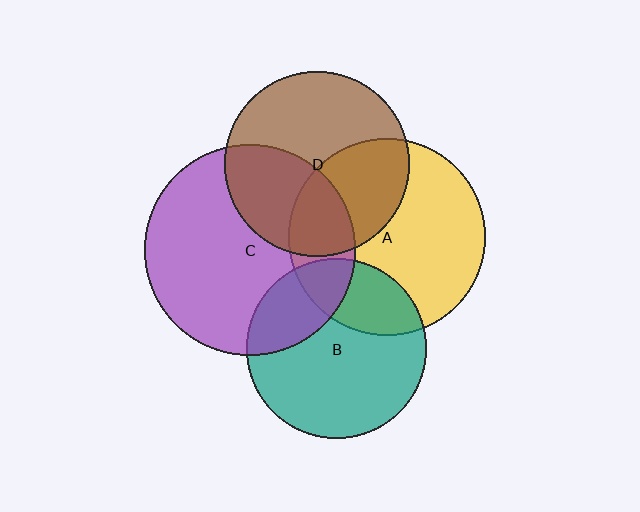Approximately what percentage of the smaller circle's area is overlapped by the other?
Approximately 25%.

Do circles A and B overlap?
Yes.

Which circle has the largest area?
Circle C (purple).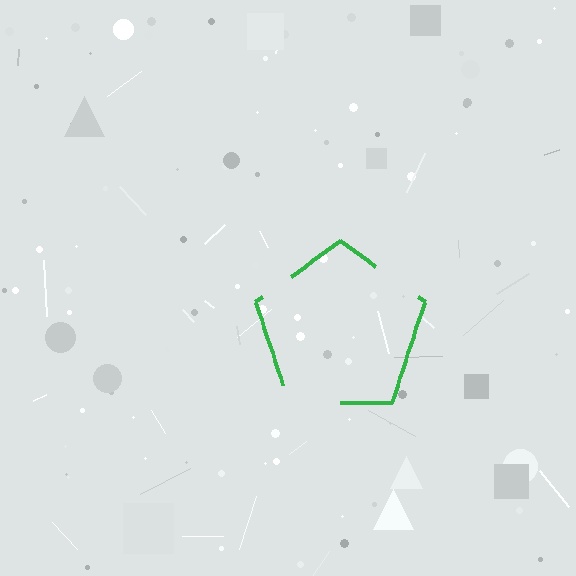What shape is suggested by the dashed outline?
The dashed outline suggests a pentagon.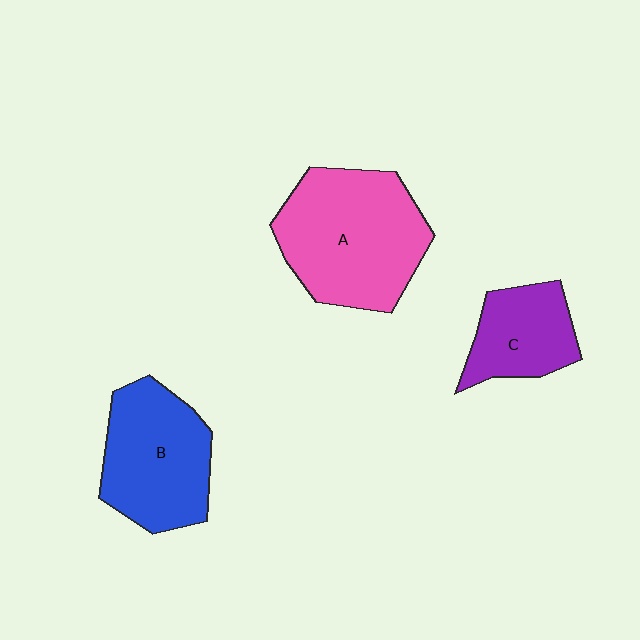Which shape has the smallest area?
Shape C (purple).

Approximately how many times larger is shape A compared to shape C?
Approximately 1.9 times.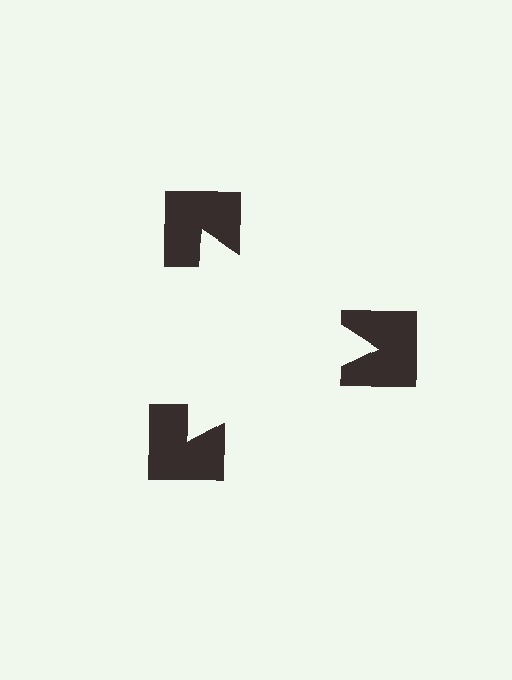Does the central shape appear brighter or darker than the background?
It typically appears slightly brighter than the background, even though no actual brightness change is drawn.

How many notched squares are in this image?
There are 3 — one at each vertex of the illusory triangle.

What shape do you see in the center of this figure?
An illusory triangle — its edges are inferred from the aligned wedge cuts in the notched squares, not physically drawn.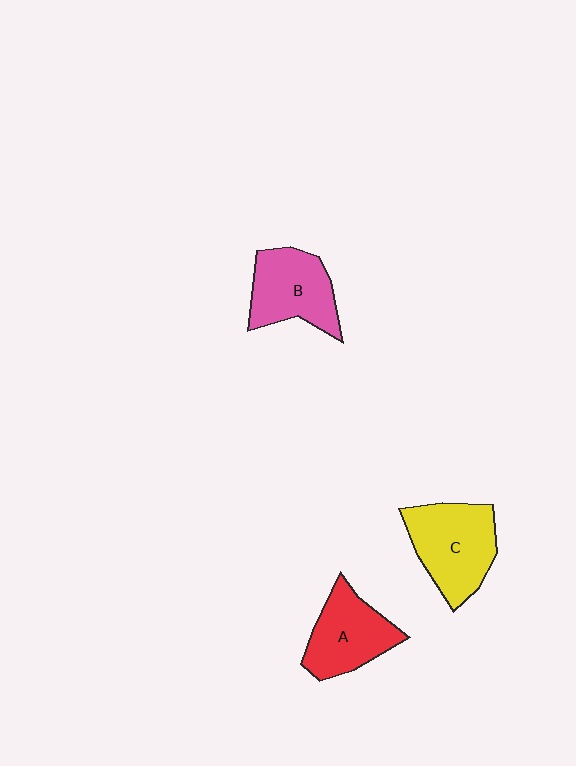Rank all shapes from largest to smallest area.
From largest to smallest: C (yellow), B (pink), A (red).